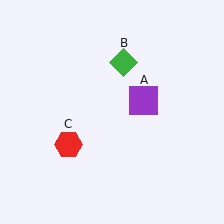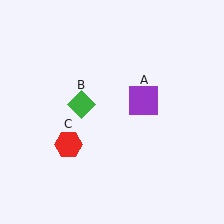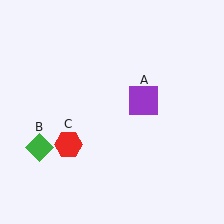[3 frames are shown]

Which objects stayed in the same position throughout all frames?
Purple square (object A) and red hexagon (object C) remained stationary.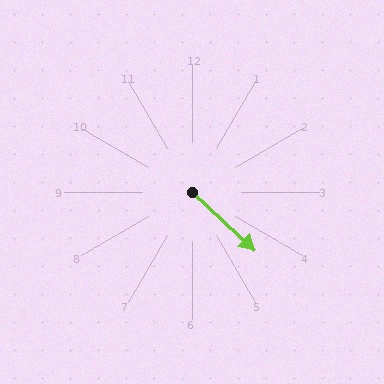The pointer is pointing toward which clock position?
Roughly 4 o'clock.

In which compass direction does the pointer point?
Southeast.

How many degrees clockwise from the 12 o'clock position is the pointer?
Approximately 133 degrees.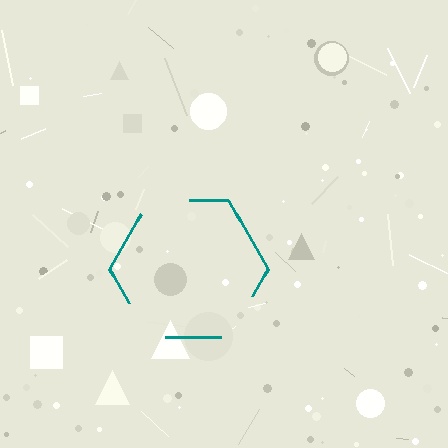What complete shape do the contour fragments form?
The contour fragments form a hexagon.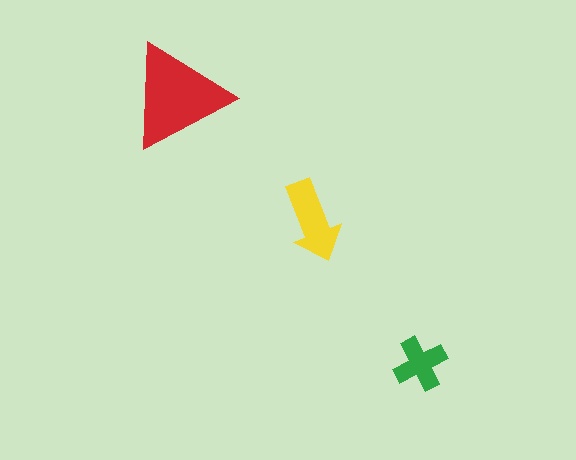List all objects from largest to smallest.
The red triangle, the yellow arrow, the green cross.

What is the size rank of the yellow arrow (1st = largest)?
2nd.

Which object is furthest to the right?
The green cross is rightmost.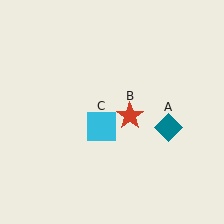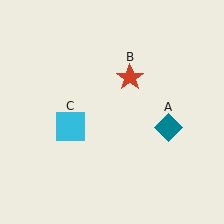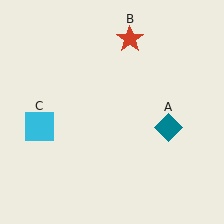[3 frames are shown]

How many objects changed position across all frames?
2 objects changed position: red star (object B), cyan square (object C).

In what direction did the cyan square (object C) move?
The cyan square (object C) moved left.